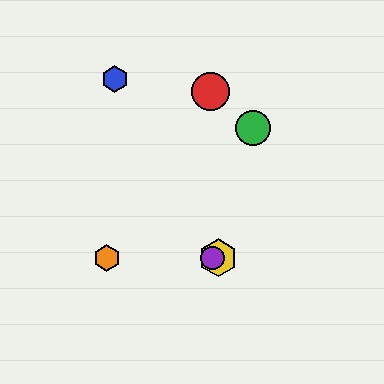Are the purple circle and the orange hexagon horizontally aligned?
Yes, both are at y≈258.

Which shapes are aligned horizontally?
The yellow hexagon, the purple circle, the orange hexagon are aligned horizontally.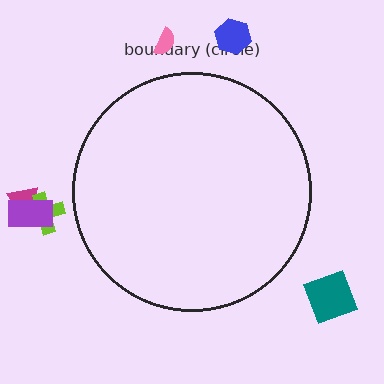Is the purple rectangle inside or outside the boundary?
Outside.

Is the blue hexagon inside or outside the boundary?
Outside.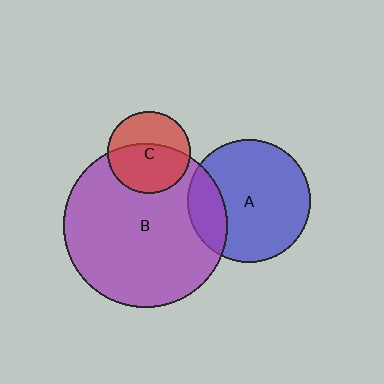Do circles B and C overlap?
Yes.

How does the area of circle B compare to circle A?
Approximately 1.8 times.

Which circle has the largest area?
Circle B (purple).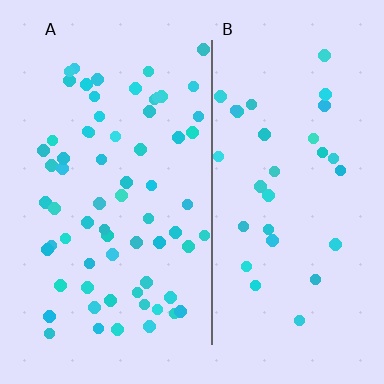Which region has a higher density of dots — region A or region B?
A (the left).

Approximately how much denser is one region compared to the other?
Approximately 2.1× — region A over region B.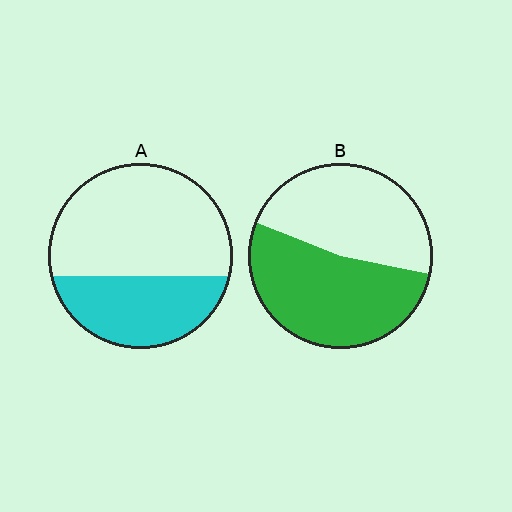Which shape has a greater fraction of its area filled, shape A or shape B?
Shape B.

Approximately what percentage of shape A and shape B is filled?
A is approximately 35% and B is approximately 55%.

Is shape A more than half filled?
No.